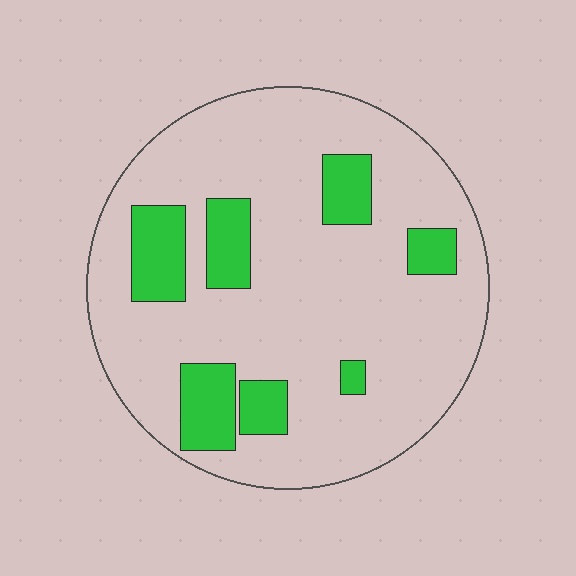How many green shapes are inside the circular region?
7.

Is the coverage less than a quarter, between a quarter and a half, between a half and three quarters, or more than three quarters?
Less than a quarter.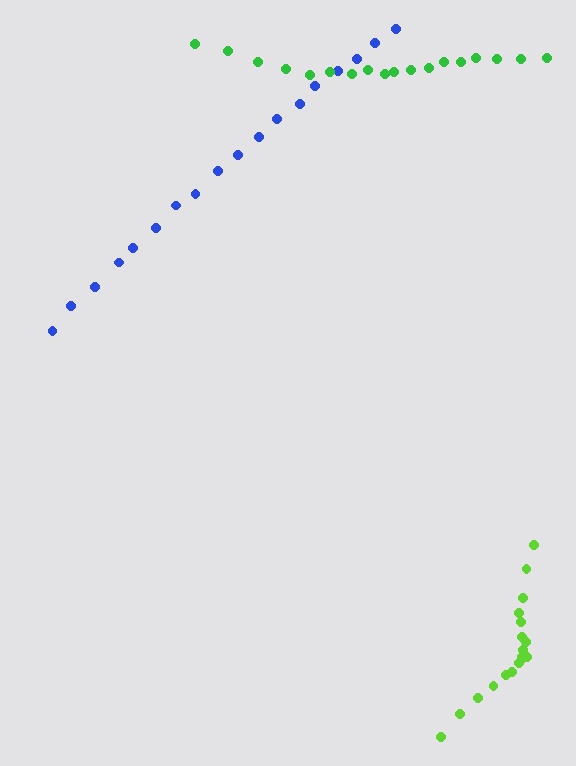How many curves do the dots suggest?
There are 3 distinct paths.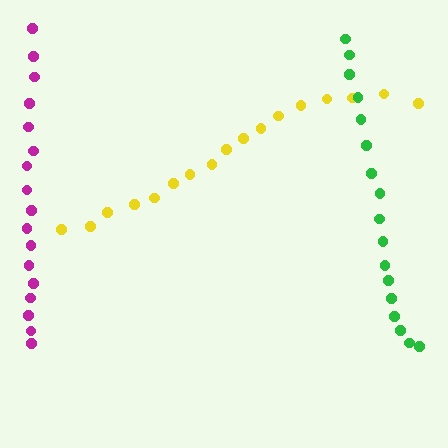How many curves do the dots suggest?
There are 3 distinct paths.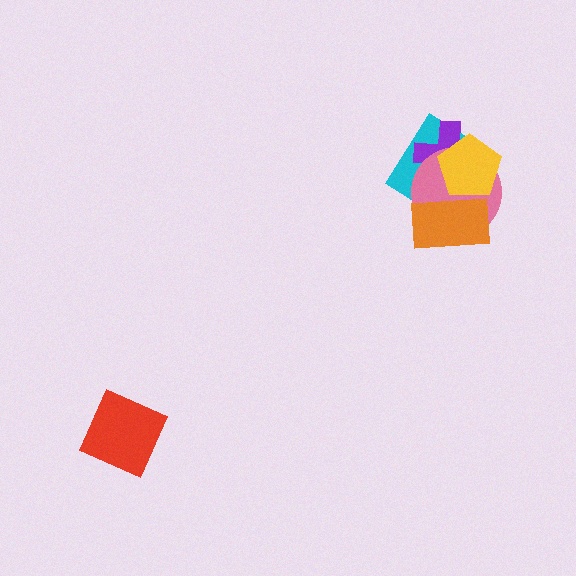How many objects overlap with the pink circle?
4 objects overlap with the pink circle.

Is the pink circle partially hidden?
Yes, it is partially covered by another shape.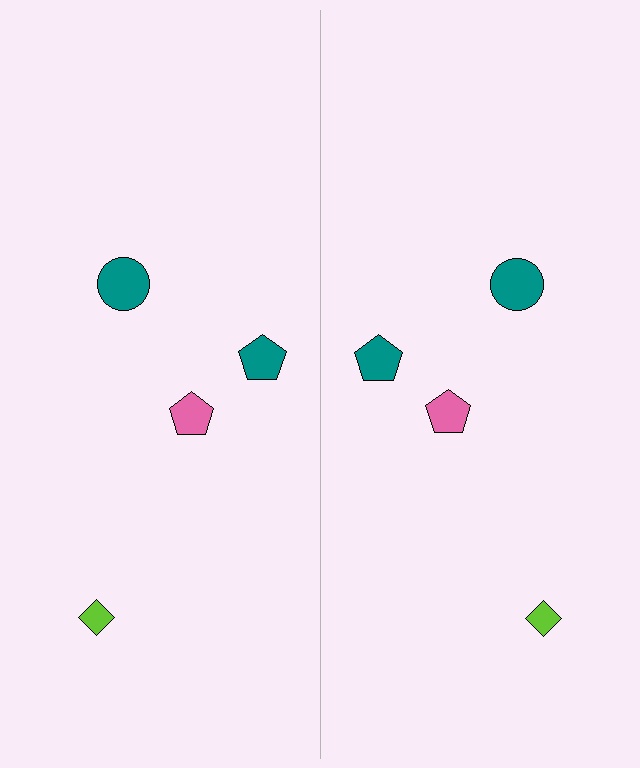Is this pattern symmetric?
Yes, this pattern has bilateral (reflection) symmetry.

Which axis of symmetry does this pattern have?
The pattern has a vertical axis of symmetry running through the center of the image.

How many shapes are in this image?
There are 8 shapes in this image.